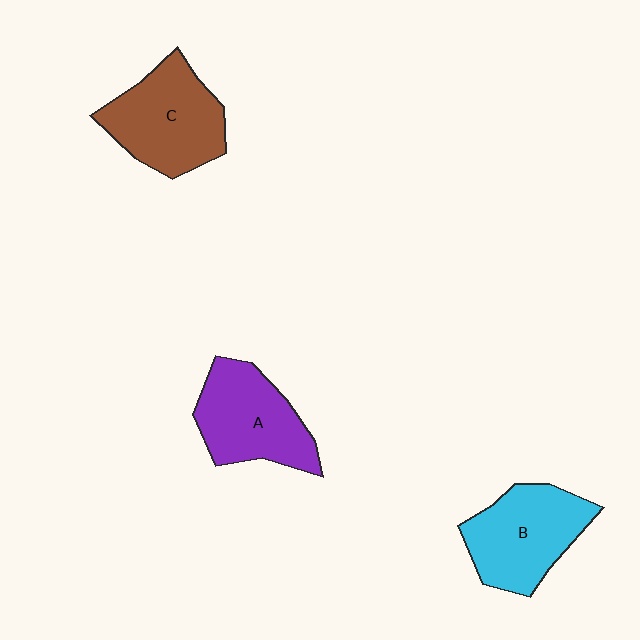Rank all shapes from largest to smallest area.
From largest to smallest: C (brown), B (cyan), A (purple).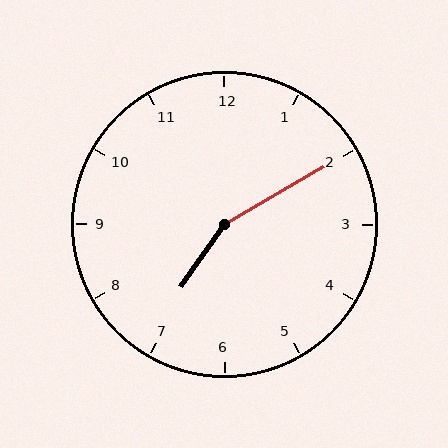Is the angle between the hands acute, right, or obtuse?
It is obtuse.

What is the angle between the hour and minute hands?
Approximately 155 degrees.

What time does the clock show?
7:10.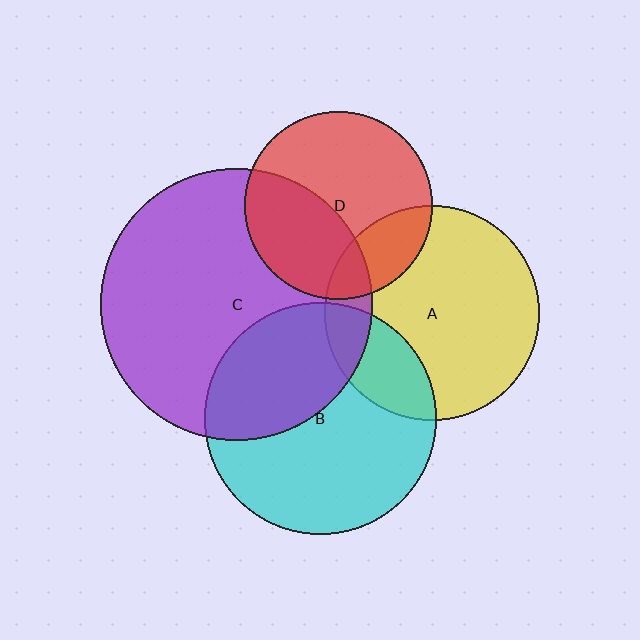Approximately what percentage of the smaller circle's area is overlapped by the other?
Approximately 20%.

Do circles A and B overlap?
Yes.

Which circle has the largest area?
Circle C (purple).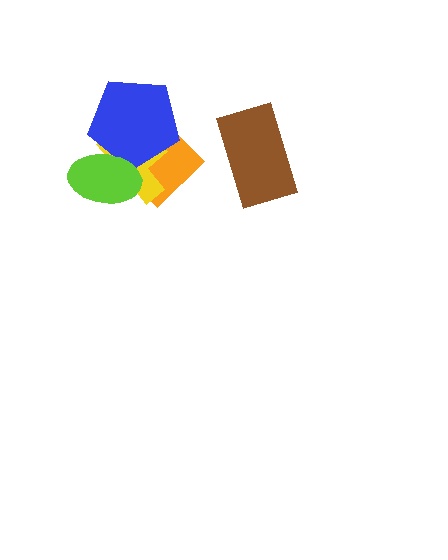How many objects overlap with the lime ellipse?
3 objects overlap with the lime ellipse.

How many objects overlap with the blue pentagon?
3 objects overlap with the blue pentagon.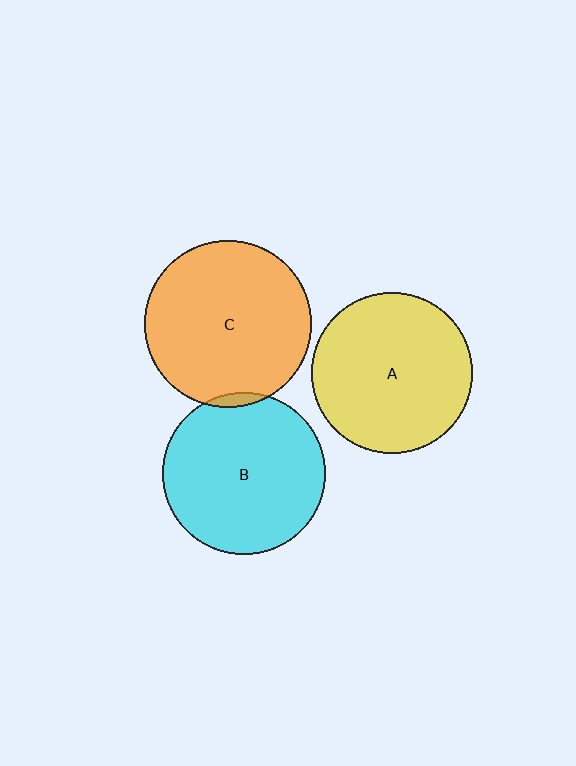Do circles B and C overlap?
Yes.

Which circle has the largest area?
Circle C (orange).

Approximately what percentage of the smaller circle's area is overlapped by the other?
Approximately 5%.